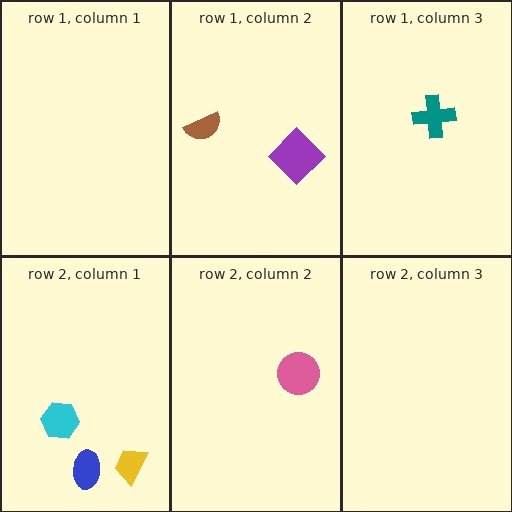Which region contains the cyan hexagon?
The row 2, column 1 region.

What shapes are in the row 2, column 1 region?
The cyan hexagon, the blue ellipse, the yellow trapezoid.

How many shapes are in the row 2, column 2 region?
1.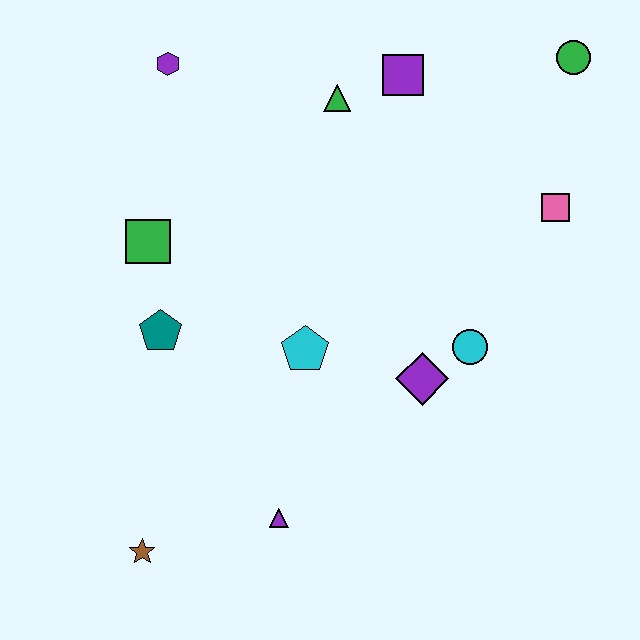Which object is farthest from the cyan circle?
The purple hexagon is farthest from the cyan circle.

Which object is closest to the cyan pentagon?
The purple diamond is closest to the cyan pentagon.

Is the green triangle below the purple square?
Yes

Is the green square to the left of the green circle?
Yes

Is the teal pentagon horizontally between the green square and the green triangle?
Yes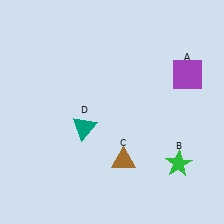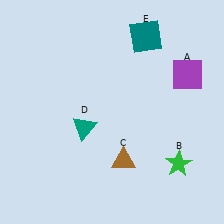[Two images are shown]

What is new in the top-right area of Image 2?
A teal square (E) was added in the top-right area of Image 2.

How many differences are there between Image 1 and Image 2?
There is 1 difference between the two images.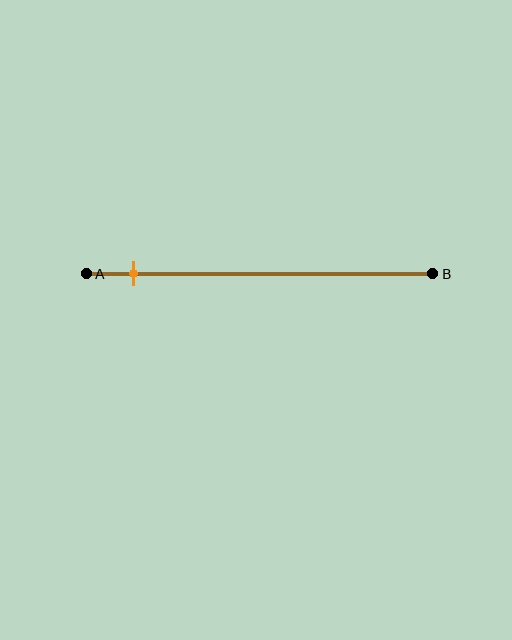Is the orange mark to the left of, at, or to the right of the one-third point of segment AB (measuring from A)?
The orange mark is to the left of the one-third point of segment AB.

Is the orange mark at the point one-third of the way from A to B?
No, the mark is at about 15% from A, not at the 33% one-third point.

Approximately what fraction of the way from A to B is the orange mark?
The orange mark is approximately 15% of the way from A to B.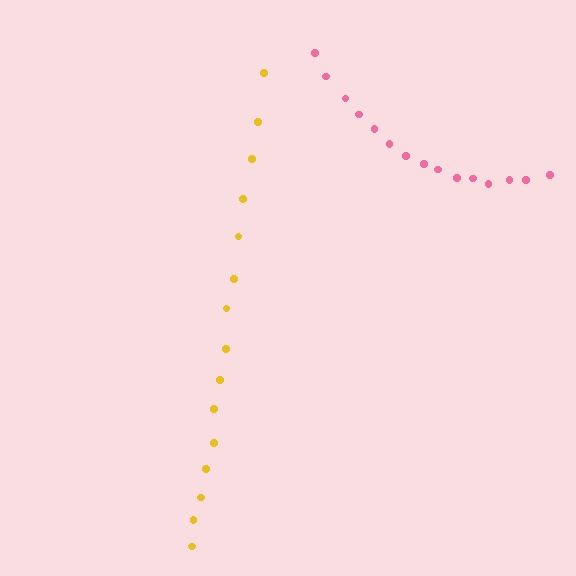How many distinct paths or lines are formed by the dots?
There are 2 distinct paths.